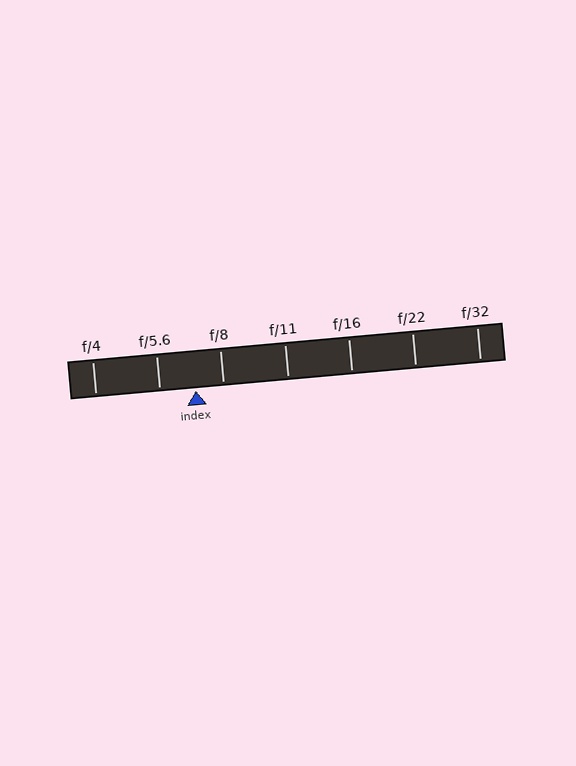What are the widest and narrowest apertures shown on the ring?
The widest aperture shown is f/4 and the narrowest is f/32.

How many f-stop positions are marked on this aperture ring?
There are 7 f-stop positions marked.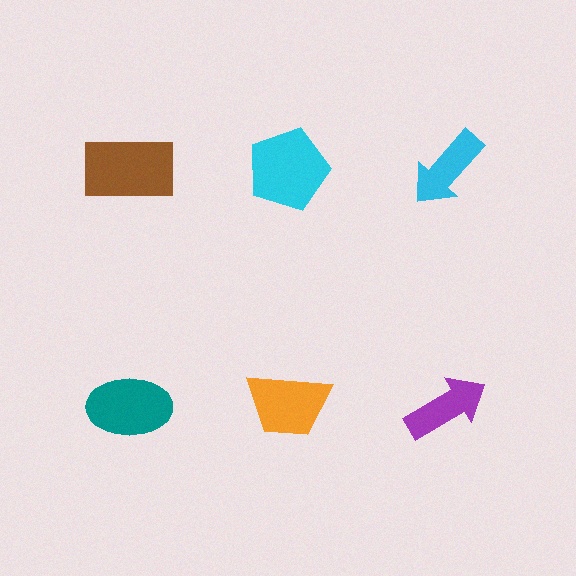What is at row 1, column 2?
A cyan pentagon.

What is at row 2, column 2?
An orange trapezoid.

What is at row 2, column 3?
A purple arrow.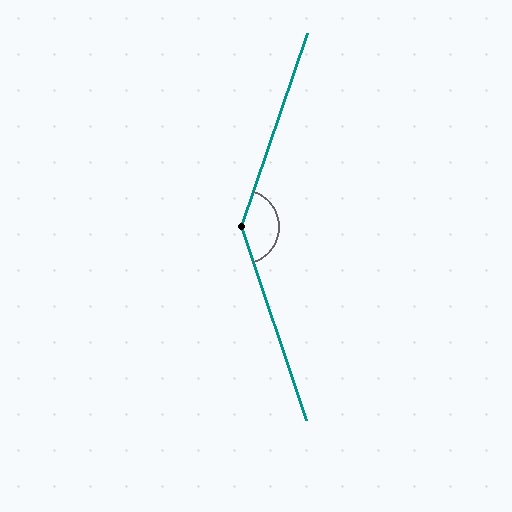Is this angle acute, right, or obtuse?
It is obtuse.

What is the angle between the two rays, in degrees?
Approximately 143 degrees.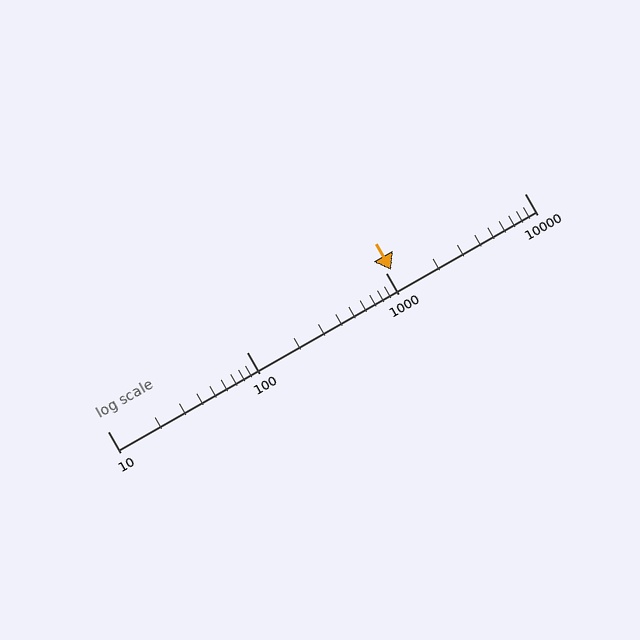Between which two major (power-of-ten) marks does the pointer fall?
The pointer is between 1000 and 10000.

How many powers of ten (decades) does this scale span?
The scale spans 3 decades, from 10 to 10000.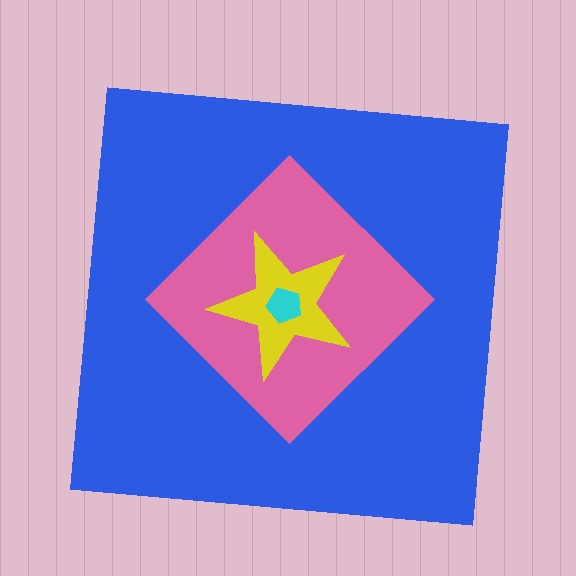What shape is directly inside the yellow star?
The cyan pentagon.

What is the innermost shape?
The cyan pentagon.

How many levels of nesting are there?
4.